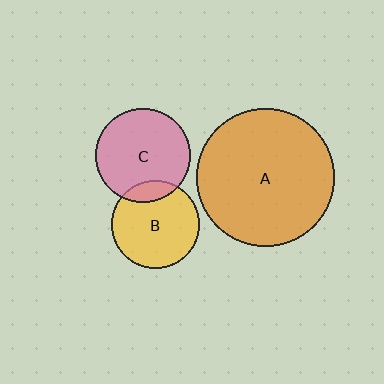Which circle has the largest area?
Circle A (orange).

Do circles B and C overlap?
Yes.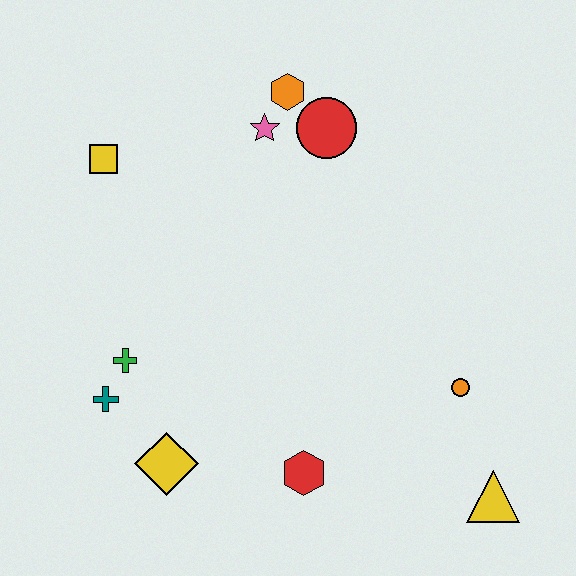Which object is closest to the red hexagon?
The yellow diamond is closest to the red hexagon.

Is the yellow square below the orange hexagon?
Yes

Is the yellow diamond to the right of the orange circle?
No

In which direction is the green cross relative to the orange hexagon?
The green cross is below the orange hexagon.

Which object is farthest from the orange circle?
The yellow square is farthest from the orange circle.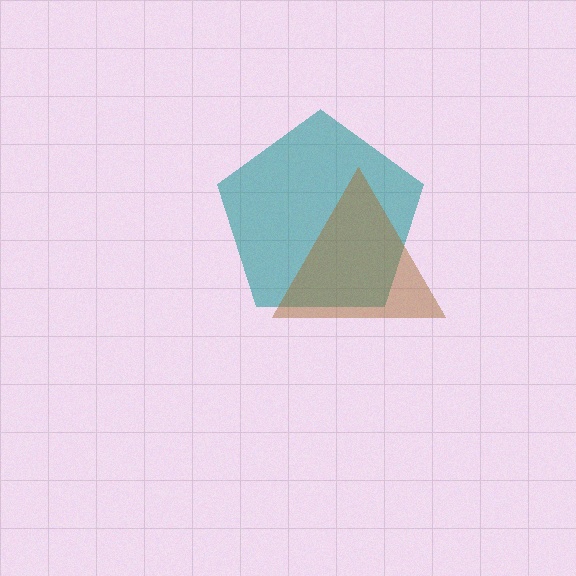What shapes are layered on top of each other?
The layered shapes are: a teal pentagon, a brown triangle.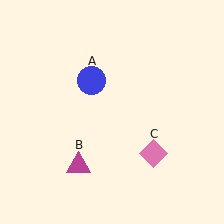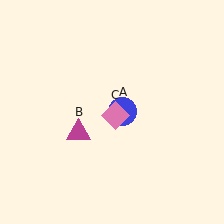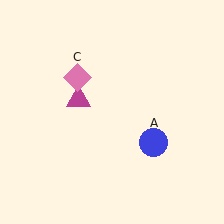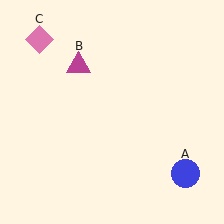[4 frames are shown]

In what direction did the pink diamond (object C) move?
The pink diamond (object C) moved up and to the left.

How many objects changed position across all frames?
3 objects changed position: blue circle (object A), magenta triangle (object B), pink diamond (object C).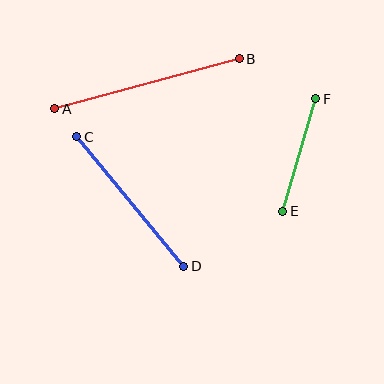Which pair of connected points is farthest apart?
Points A and B are farthest apart.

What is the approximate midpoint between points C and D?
The midpoint is at approximately (130, 202) pixels.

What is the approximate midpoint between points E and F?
The midpoint is at approximately (299, 155) pixels.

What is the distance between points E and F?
The distance is approximately 117 pixels.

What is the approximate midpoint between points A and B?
The midpoint is at approximately (147, 84) pixels.